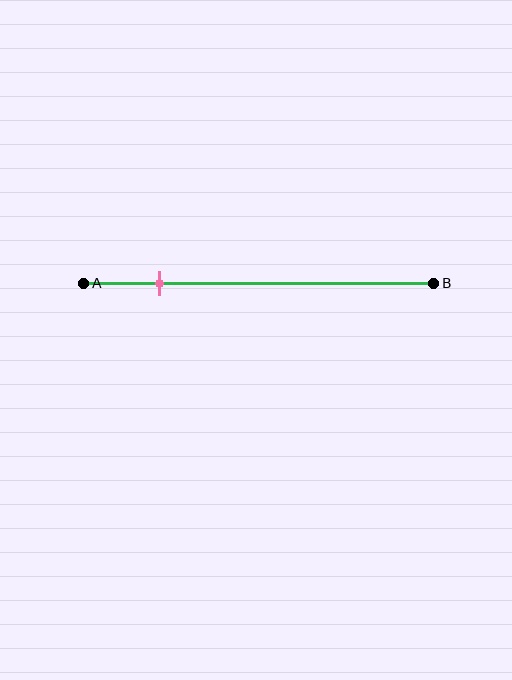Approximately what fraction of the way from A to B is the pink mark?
The pink mark is approximately 20% of the way from A to B.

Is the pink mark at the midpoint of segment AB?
No, the mark is at about 20% from A, not at the 50% midpoint.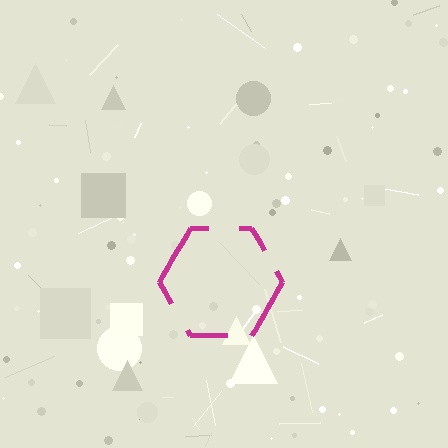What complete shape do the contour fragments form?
The contour fragments form a hexagon.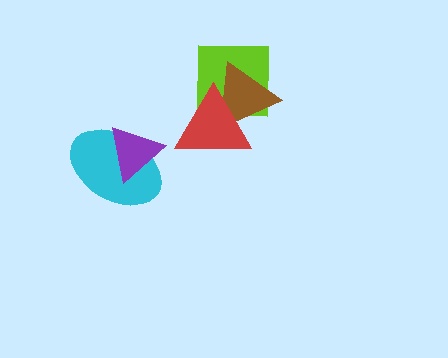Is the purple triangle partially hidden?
No, no other shape covers it.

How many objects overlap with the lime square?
2 objects overlap with the lime square.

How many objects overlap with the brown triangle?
2 objects overlap with the brown triangle.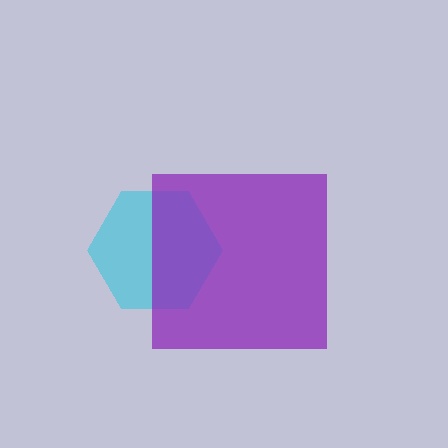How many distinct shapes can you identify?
There are 2 distinct shapes: a cyan hexagon, a purple square.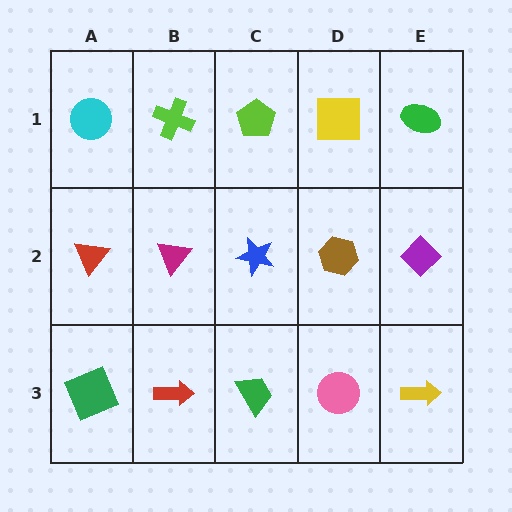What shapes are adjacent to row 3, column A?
A red triangle (row 2, column A), a red arrow (row 3, column B).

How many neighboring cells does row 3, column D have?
3.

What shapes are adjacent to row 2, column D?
A yellow square (row 1, column D), a pink circle (row 3, column D), a blue star (row 2, column C), a purple diamond (row 2, column E).